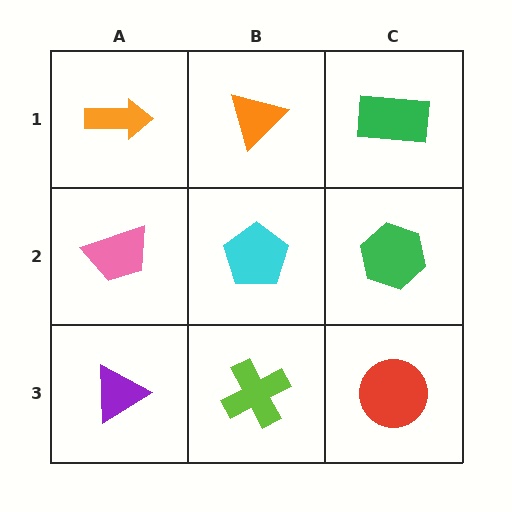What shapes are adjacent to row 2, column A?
An orange arrow (row 1, column A), a purple triangle (row 3, column A), a cyan pentagon (row 2, column B).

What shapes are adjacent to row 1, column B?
A cyan pentagon (row 2, column B), an orange arrow (row 1, column A), a green rectangle (row 1, column C).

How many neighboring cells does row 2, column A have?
3.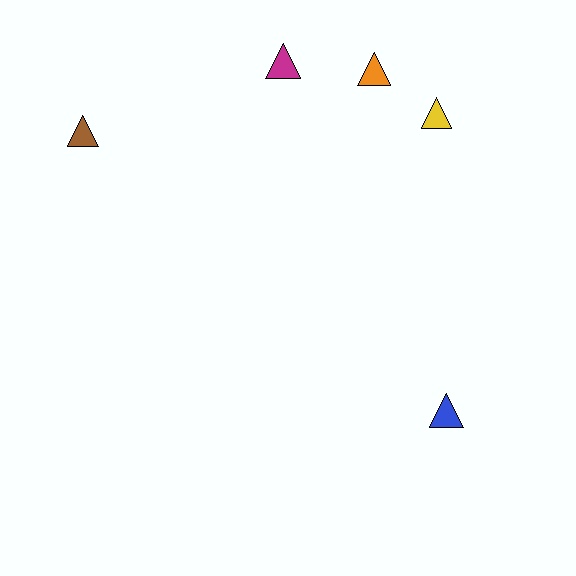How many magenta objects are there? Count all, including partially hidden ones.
There is 1 magenta object.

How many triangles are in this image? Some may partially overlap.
There are 5 triangles.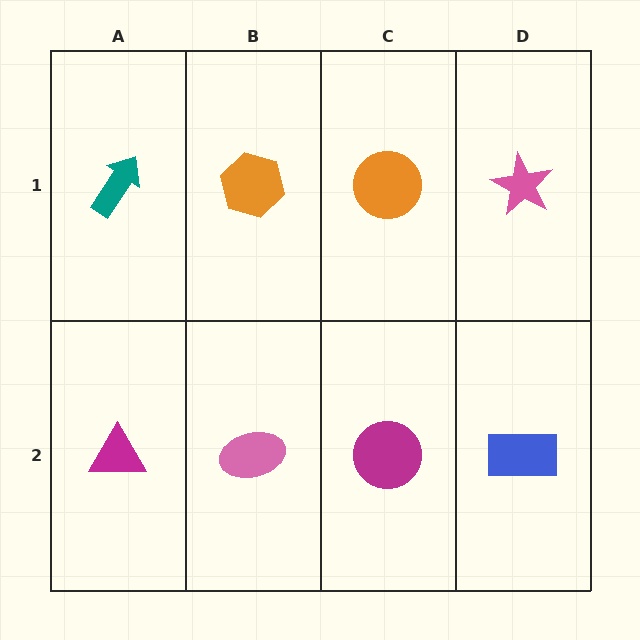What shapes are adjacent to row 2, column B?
An orange hexagon (row 1, column B), a magenta triangle (row 2, column A), a magenta circle (row 2, column C).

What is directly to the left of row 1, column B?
A teal arrow.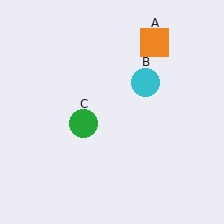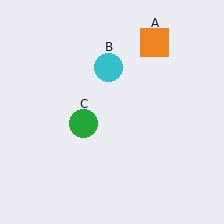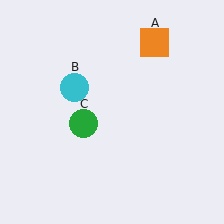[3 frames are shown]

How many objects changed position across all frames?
1 object changed position: cyan circle (object B).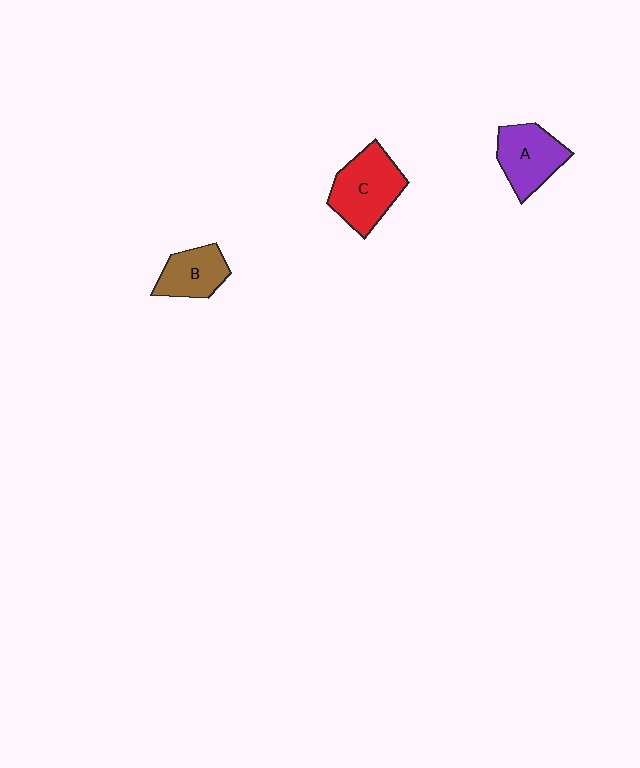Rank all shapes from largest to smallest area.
From largest to smallest: C (red), A (purple), B (brown).